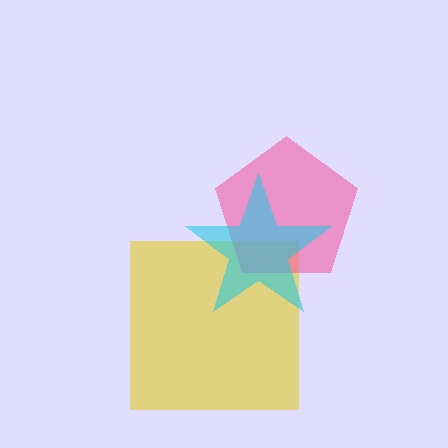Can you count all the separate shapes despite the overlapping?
Yes, there are 3 separate shapes.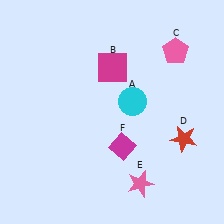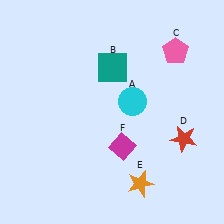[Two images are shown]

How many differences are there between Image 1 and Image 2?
There are 2 differences between the two images.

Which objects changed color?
B changed from magenta to teal. E changed from pink to orange.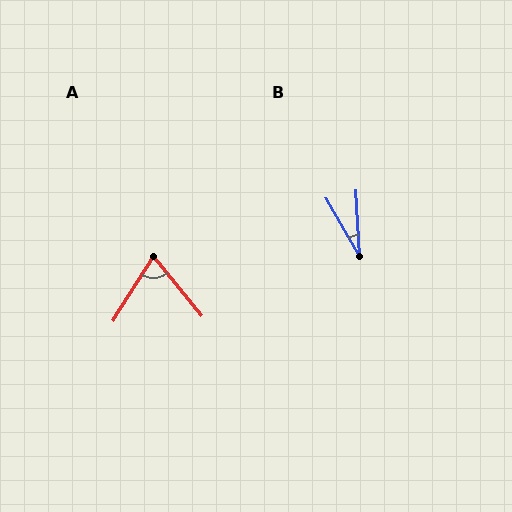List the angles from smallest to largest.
B (27°), A (71°).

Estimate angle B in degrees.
Approximately 27 degrees.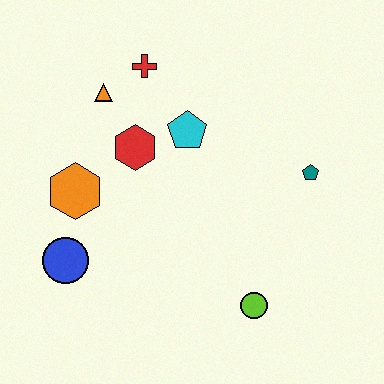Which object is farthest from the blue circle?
The teal pentagon is farthest from the blue circle.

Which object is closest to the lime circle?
The teal pentagon is closest to the lime circle.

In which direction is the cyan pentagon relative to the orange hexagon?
The cyan pentagon is to the right of the orange hexagon.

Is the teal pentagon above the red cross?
No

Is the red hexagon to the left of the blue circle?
No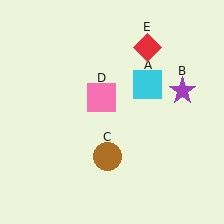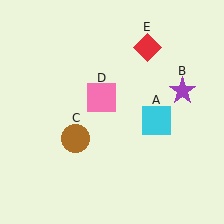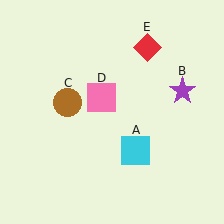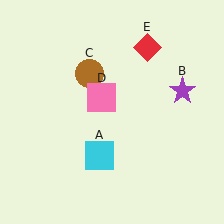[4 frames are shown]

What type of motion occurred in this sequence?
The cyan square (object A), brown circle (object C) rotated clockwise around the center of the scene.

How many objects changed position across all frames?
2 objects changed position: cyan square (object A), brown circle (object C).